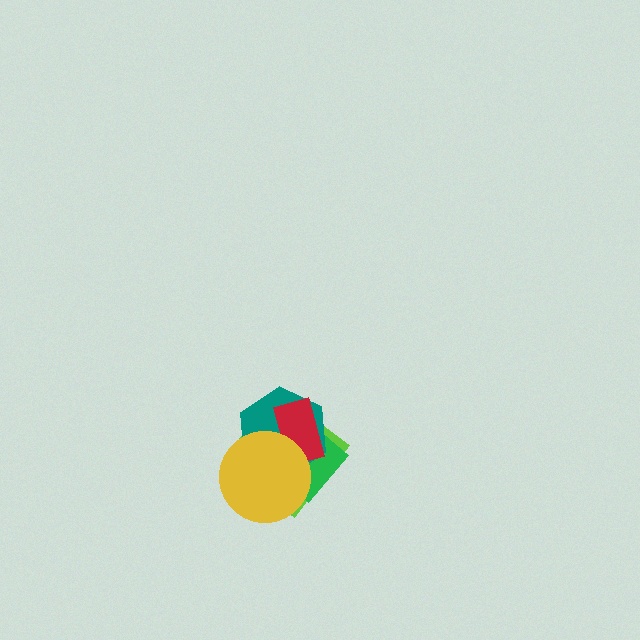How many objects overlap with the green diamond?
4 objects overlap with the green diamond.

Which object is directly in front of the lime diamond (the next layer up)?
The green diamond is directly in front of the lime diamond.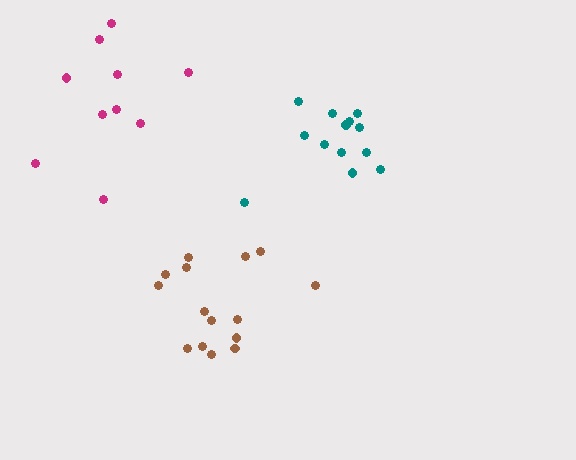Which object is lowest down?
The brown cluster is bottommost.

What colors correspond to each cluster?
The clusters are colored: teal, brown, magenta.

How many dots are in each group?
Group 1: 13 dots, Group 2: 15 dots, Group 3: 10 dots (38 total).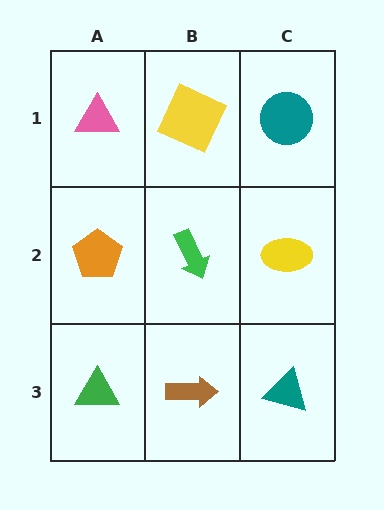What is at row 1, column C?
A teal circle.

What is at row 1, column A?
A pink triangle.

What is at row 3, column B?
A brown arrow.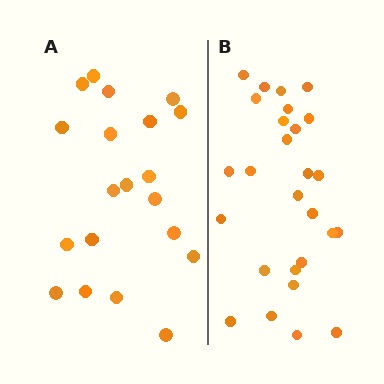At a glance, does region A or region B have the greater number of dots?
Region B (the right region) has more dots.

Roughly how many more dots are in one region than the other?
Region B has roughly 8 or so more dots than region A.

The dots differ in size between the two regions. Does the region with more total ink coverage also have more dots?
No. Region A has more total ink coverage because its dots are larger, but region B actually contains more individual dots. Total area can be misleading — the number of items is what matters here.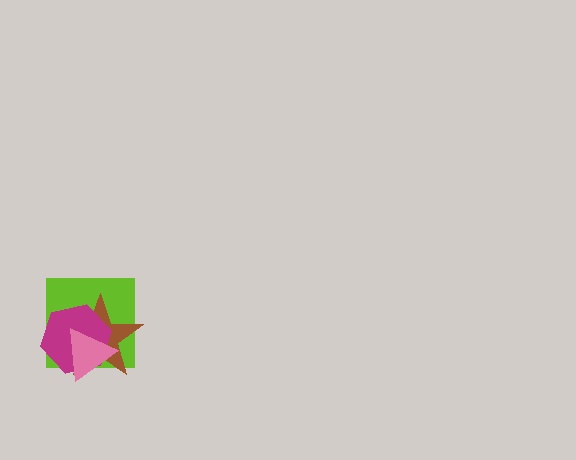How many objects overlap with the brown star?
3 objects overlap with the brown star.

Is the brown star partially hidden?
Yes, it is partially covered by another shape.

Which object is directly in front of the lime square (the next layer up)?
The brown star is directly in front of the lime square.